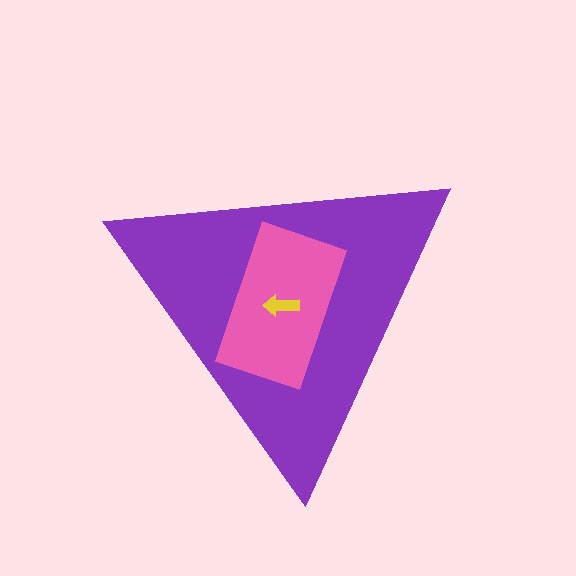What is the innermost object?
The yellow arrow.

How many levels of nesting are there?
3.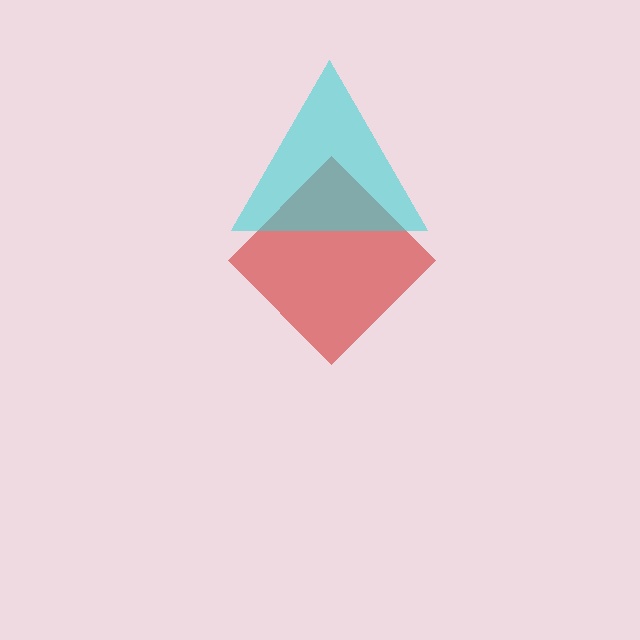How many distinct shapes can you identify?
There are 2 distinct shapes: a red diamond, a cyan triangle.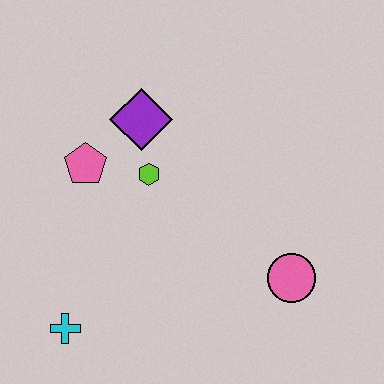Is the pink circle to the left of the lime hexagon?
No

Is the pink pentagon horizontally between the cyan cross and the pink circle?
Yes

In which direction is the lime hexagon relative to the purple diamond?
The lime hexagon is below the purple diamond.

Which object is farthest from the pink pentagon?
The pink circle is farthest from the pink pentagon.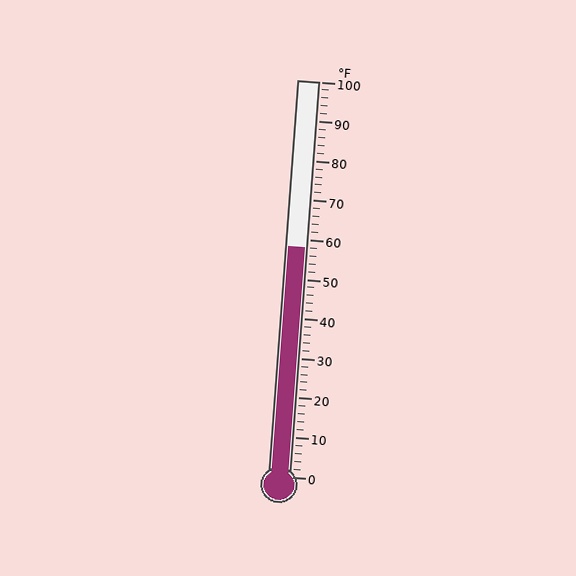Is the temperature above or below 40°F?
The temperature is above 40°F.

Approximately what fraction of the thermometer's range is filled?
The thermometer is filled to approximately 60% of its range.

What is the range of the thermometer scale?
The thermometer scale ranges from 0°F to 100°F.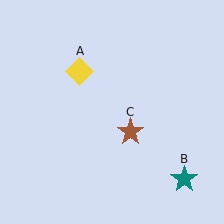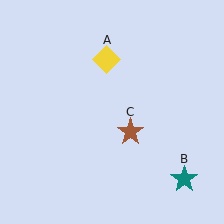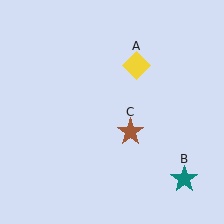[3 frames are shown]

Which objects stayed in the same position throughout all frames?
Teal star (object B) and brown star (object C) remained stationary.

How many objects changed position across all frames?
1 object changed position: yellow diamond (object A).